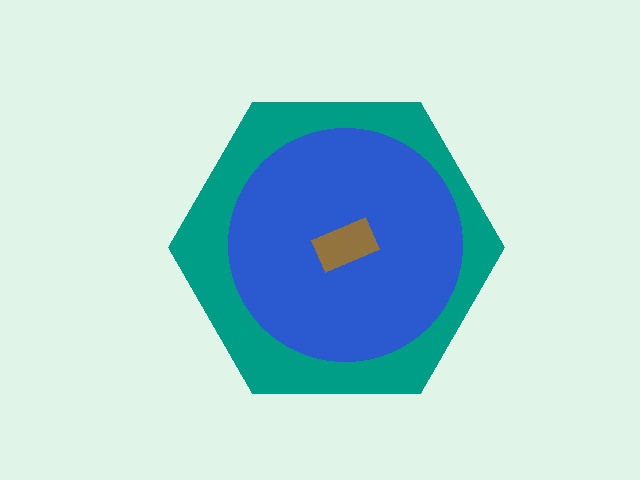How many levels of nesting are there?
3.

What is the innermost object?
The brown rectangle.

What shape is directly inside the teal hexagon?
The blue circle.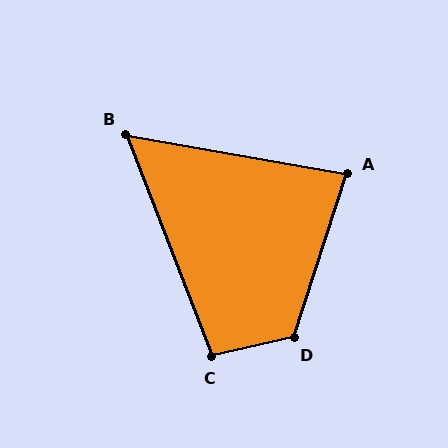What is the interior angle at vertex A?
Approximately 82 degrees (acute).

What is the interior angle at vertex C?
Approximately 98 degrees (obtuse).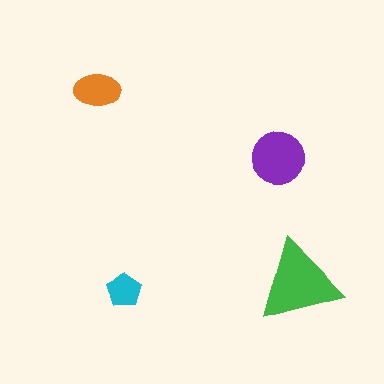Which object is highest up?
The orange ellipse is topmost.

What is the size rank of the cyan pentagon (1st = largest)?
4th.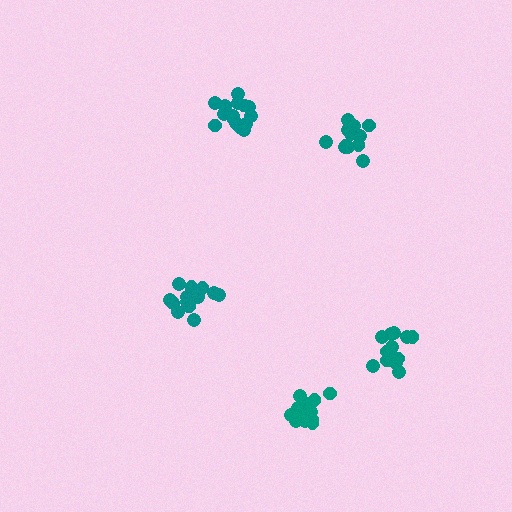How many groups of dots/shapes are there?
There are 5 groups.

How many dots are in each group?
Group 1: 15 dots, Group 2: 14 dots, Group 3: 14 dots, Group 4: 14 dots, Group 5: 16 dots (73 total).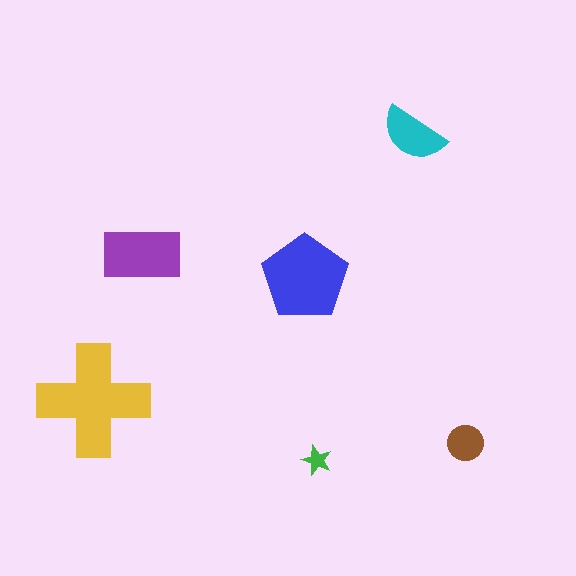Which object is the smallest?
The green star.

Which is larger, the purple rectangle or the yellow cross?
The yellow cross.